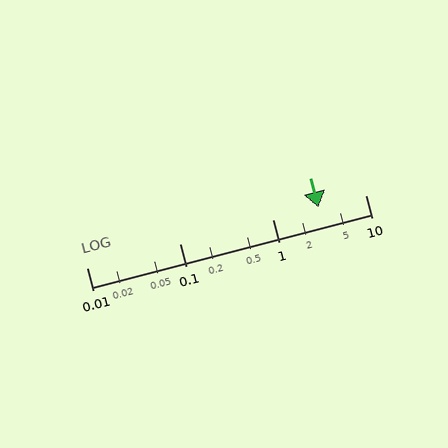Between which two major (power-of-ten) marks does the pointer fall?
The pointer is between 1 and 10.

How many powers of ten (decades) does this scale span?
The scale spans 3 decades, from 0.01 to 10.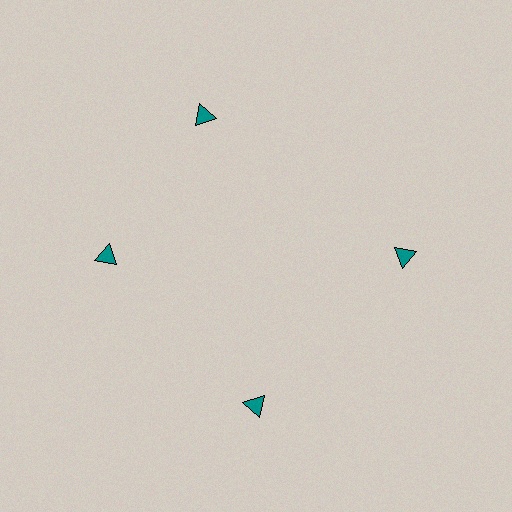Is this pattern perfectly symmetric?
No. The 4 teal triangles are arranged in a ring, but one element near the 12 o'clock position is rotated out of alignment along the ring, breaking the 4-fold rotational symmetry.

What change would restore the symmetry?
The symmetry would be restored by rotating it back into even spacing with its neighbors so that all 4 triangles sit at equal angles and equal distance from the center.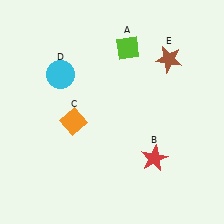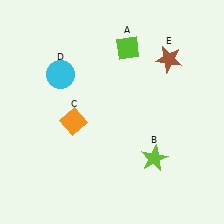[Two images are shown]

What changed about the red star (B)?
In Image 1, B is red. In Image 2, it changed to lime.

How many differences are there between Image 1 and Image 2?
There is 1 difference between the two images.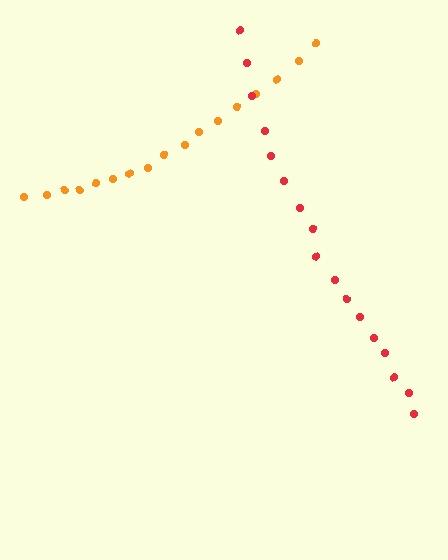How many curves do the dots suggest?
There are 2 distinct paths.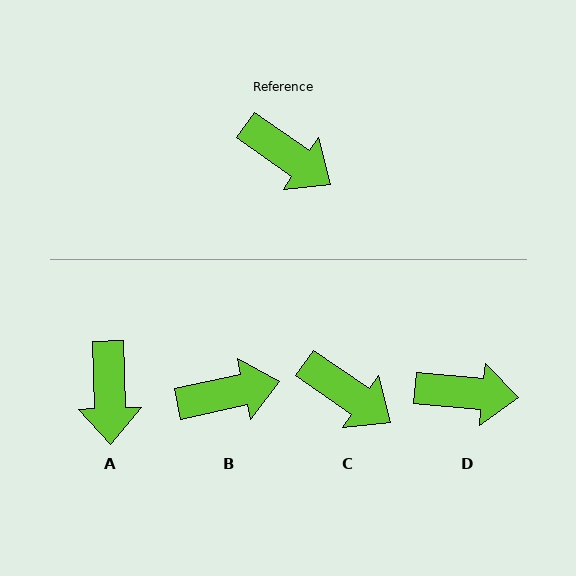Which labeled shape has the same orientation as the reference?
C.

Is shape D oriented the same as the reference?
No, it is off by about 29 degrees.